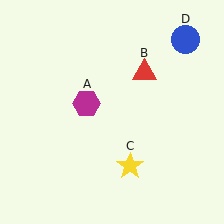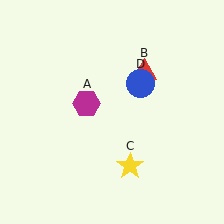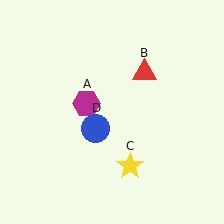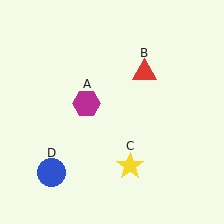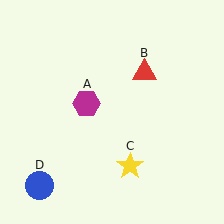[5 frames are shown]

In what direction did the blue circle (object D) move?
The blue circle (object D) moved down and to the left.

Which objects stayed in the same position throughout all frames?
Magenta hexagon (object A) and red triangle (object B) and yellow star (object C) remained stationary.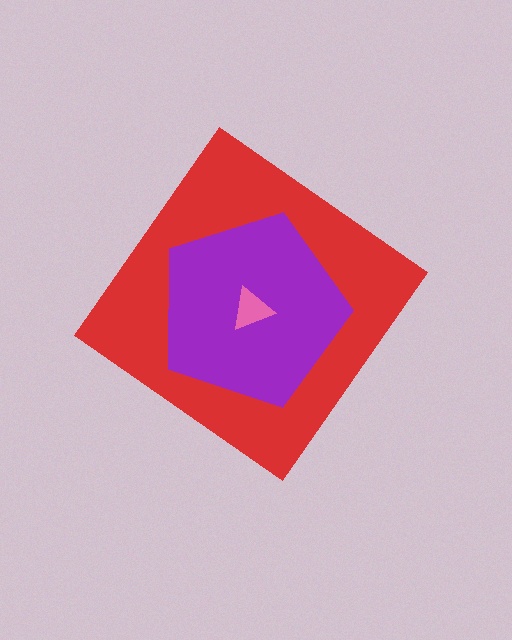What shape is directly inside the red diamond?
The purple pentagon.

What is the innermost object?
The pink triangle.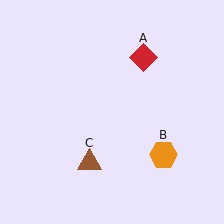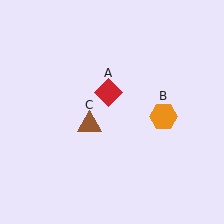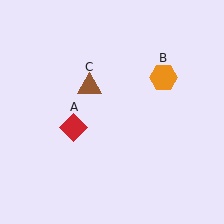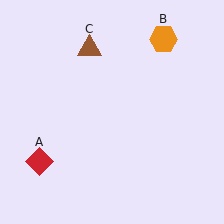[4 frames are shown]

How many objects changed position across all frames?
3 objects changed position: red diamond (object A), orange hexagon (object B), brown triangle (object C).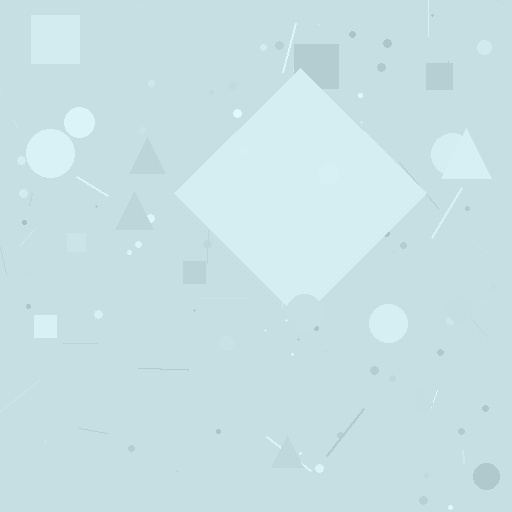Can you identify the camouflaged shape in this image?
The camouflaged shape is a diamond.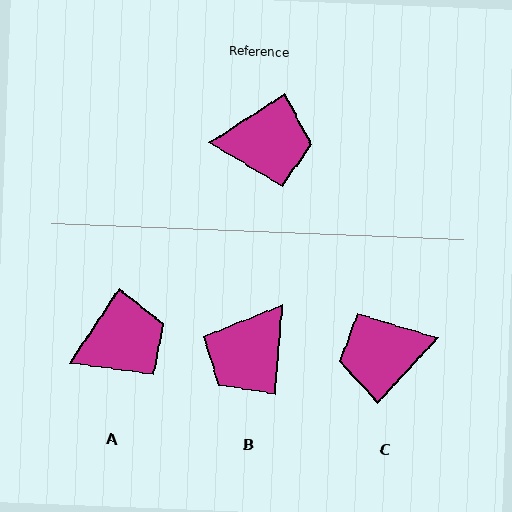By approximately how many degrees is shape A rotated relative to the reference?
Approximately 23 degrees counter-clockwise.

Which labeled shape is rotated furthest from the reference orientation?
C, about 165 degrees away.